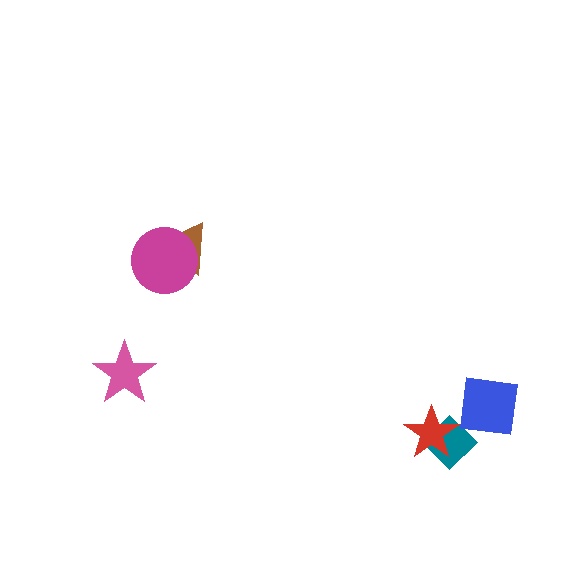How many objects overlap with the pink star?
0 objects overlap with the pink star.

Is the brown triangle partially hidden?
Yes, it is partially covered by another shape.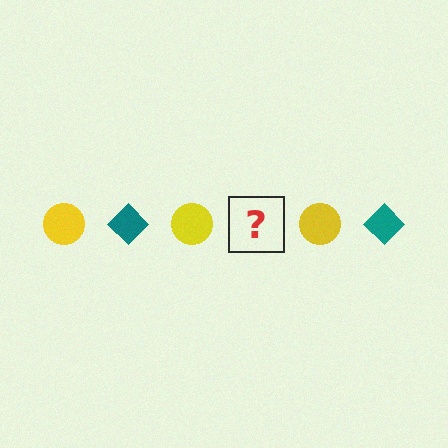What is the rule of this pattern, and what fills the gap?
The rule is that the pattern alternates between yellow circle and teal diamond. The gap should be filled with a teal diamond.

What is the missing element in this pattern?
The missing element is a teal diamond.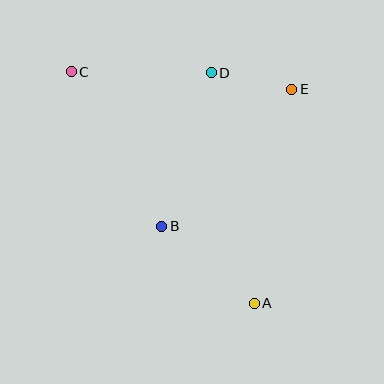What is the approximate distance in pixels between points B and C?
The distance between B and C is approximately 179 pixels.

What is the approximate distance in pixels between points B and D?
The distance between B and D is approximately 161 pixels.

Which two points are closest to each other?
Points D and E are closest to each other.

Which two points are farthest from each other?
Points A and C are farthest from each other.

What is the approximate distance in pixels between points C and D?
The distance between C and D is approximately 140 pixels.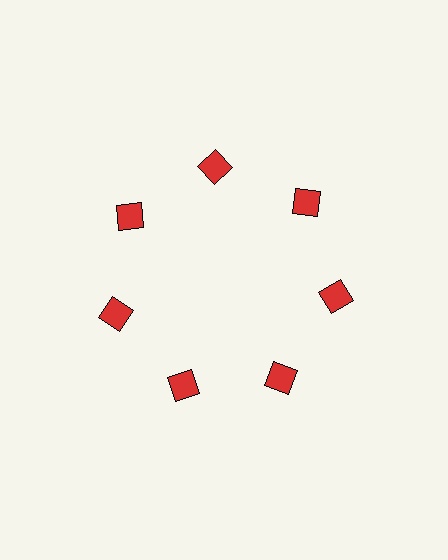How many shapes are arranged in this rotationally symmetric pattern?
There are 7 shapes, arranged in 7 groups of 1.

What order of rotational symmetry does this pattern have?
This pattern has 7-fold rotational symmetry.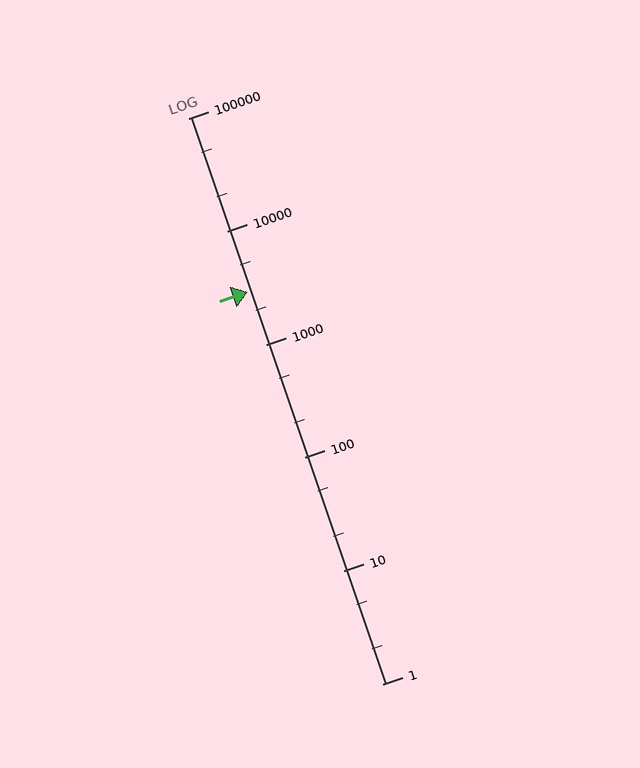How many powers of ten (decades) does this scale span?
The scale spans 5 decades, from 1 to 100000.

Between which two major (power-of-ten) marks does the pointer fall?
The pointer is between 1000 and 10000.